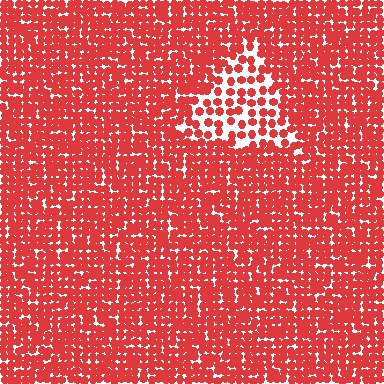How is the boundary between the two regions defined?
The boundary is defined by a change in element density (approximately 2.1x ratio). All elements are the same color, size, and shape.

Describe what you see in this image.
The image contains small red elements arranged at two different densities. A triangle-shaped region is visible where the elements are less densely packed than the surrounding area.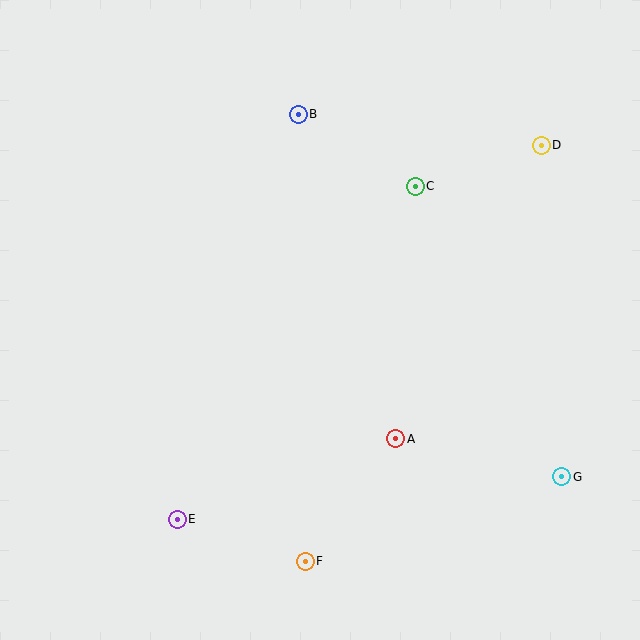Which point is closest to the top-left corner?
Point B is closest to the top-left corner.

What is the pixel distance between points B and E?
The distance between B and E is 423 pixels.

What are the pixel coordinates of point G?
Point G is at (562, 477).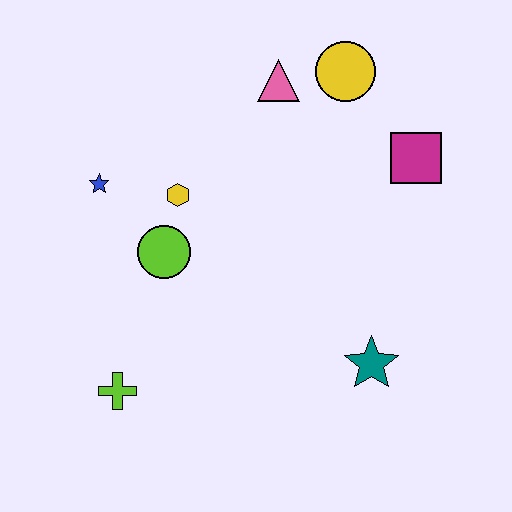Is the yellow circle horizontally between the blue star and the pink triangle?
No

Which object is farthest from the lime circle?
The magenta square is farthest from the lime circle.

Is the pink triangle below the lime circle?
No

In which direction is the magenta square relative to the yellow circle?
The magenta square is below the yellow circle.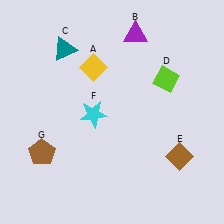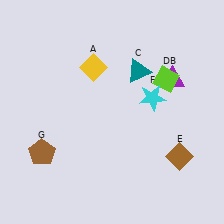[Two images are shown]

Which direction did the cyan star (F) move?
The cyan star (F) moved right.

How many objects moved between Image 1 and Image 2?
3 objects moved between the two images.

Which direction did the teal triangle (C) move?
The teal triangle (C) moved right.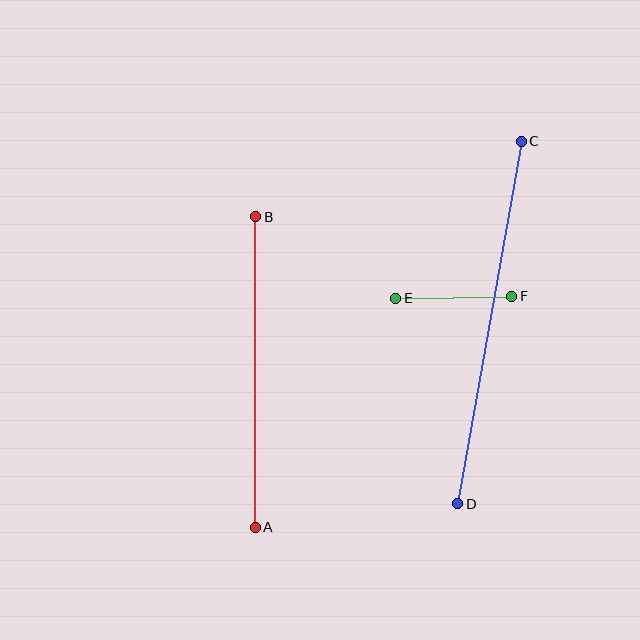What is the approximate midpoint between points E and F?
The midpoint is at approximately (454, 297) pixels.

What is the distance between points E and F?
The distance is approximately 116 pixels.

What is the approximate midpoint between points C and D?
The midpoint is at approximately (489, 322) pixels.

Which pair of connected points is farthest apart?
Points C and D are farthest apart.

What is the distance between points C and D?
The distance is approximately 368 pixels.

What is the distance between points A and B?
The distance is approximately 311 pixels.